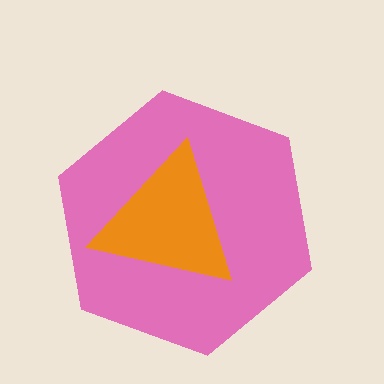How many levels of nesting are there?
2.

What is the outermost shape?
The pink hexagon.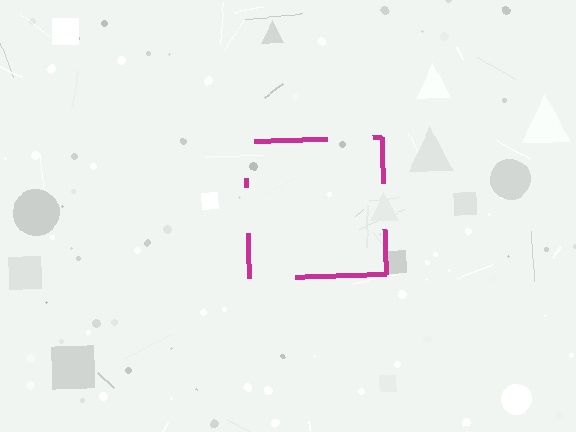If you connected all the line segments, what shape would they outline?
They would outline a square.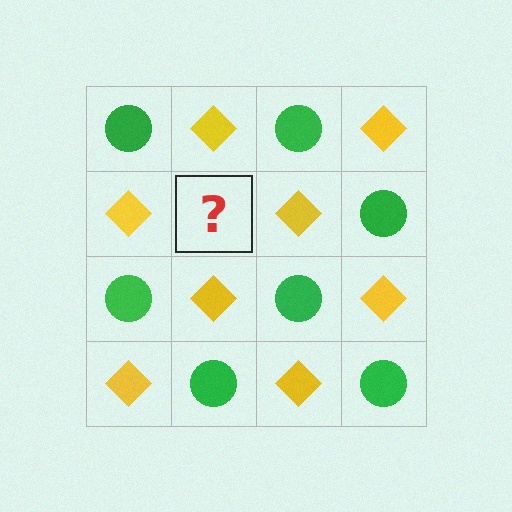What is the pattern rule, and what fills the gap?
The rule is that it alternates green circle and yellow diamond in a checkerboard pattern. The gap should be filled with a green circle.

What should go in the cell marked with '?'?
The missing cell should contain a green circle.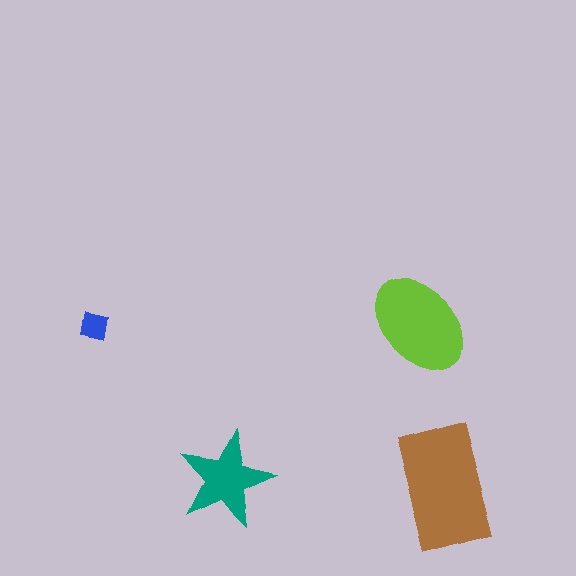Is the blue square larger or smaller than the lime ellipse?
Smaller.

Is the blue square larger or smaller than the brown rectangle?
Smaller.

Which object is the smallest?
The blue square.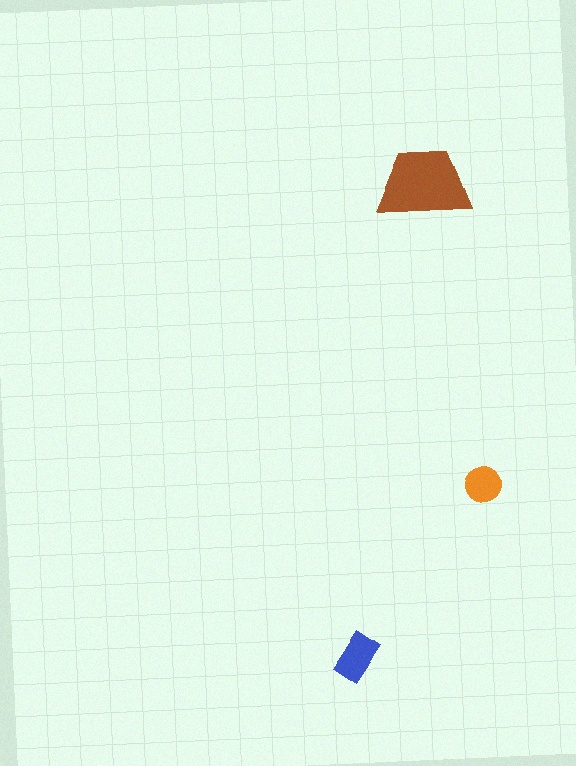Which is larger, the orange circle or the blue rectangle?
The blue rectangle.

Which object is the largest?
The brown trapezoid.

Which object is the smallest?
The orange circle.